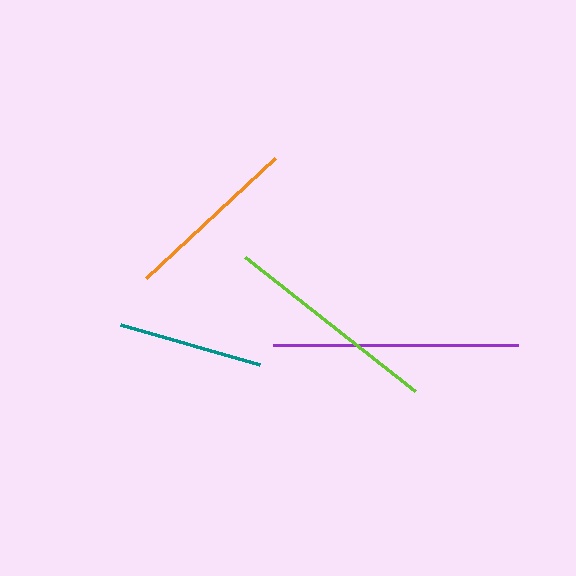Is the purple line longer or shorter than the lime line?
The purple line is longer than the lime line.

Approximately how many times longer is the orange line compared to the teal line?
The orange line is approximately 1.2 times the length of the teal line.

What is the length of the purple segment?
The purple segment is approximately 245 pixels long.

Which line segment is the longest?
The purple line is the longest at approximately 245 pixels.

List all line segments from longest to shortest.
From longest to shortest: purple, lime, orange, teal.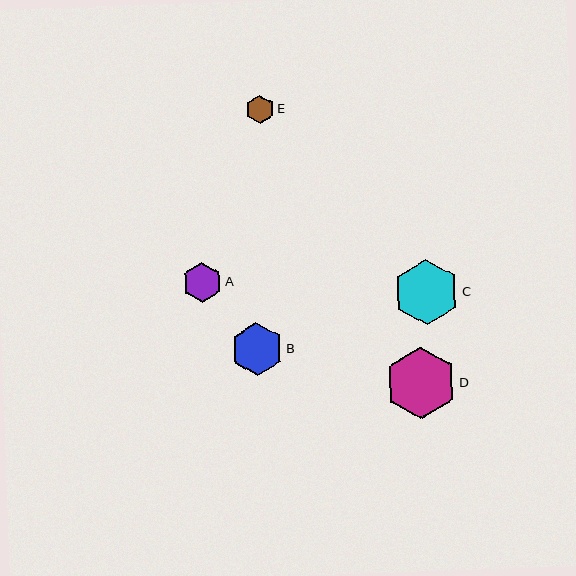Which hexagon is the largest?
Hexagon D is the largest with a size of approximately 72 pixels.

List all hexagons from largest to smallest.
From largest to smallest: D, C, B, A, E.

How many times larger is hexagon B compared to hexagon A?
Hexagon B is approximately 1.3 times the size of hexagon A.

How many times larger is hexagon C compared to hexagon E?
Hexagon C is approximately 2.3 times the size of hexagon E.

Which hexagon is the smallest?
Hexagon E is the smallest with a size of approximately 28 pixels.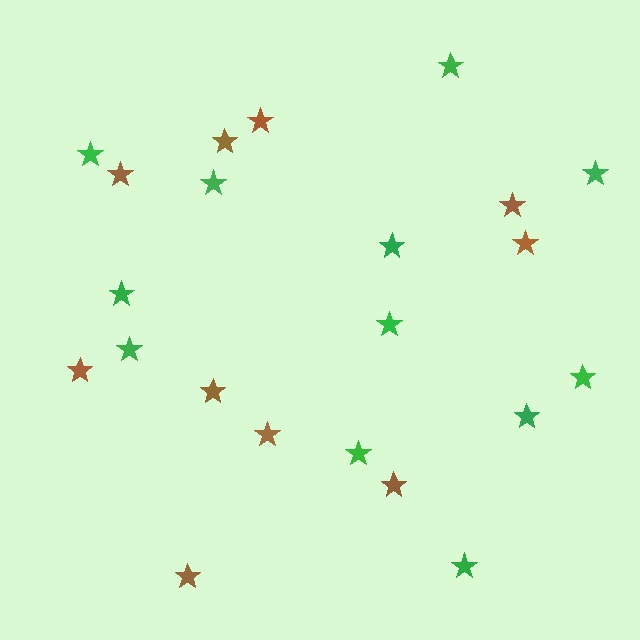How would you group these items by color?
There are 2 groups: one group of brown stars (10) and one group of green stars (12).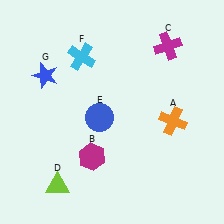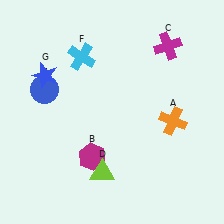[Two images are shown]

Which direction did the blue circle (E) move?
The blue circle (E) moved left.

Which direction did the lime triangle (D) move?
The lime triangle (D) moved right.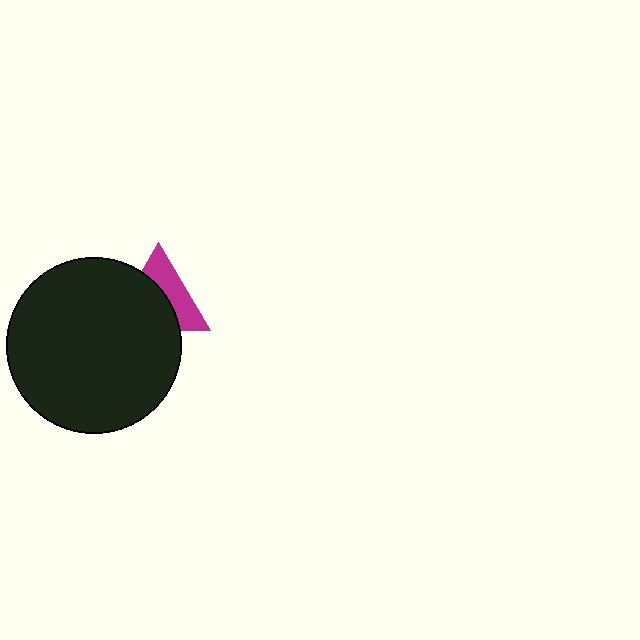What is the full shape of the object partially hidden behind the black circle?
The partially hidden object is a magenta triangle.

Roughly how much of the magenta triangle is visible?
A small part of it is visible (roughly 45%).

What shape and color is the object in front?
The object in front is a black circle.